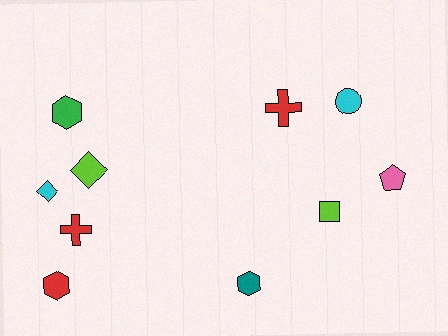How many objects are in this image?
There are 10 objects.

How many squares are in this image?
There is 1 square.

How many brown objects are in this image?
There are no brown objects.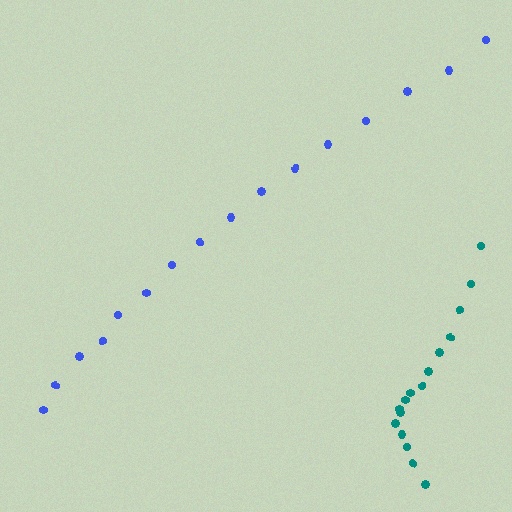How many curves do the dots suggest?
There are 2 distinct paths.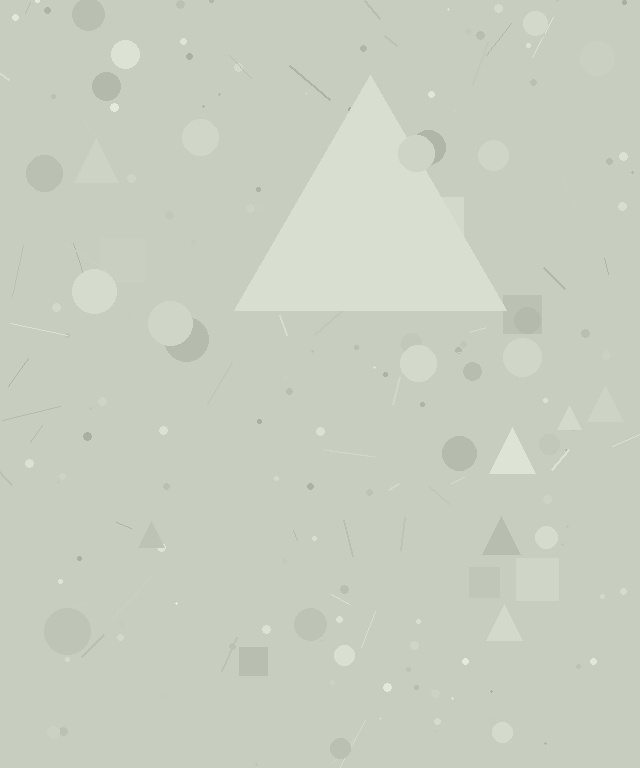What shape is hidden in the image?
A triangle is hidden in the image.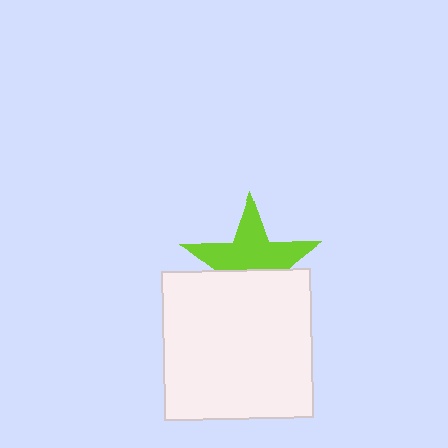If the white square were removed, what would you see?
You would see the complete lime star.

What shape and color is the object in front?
The object in front is a white square.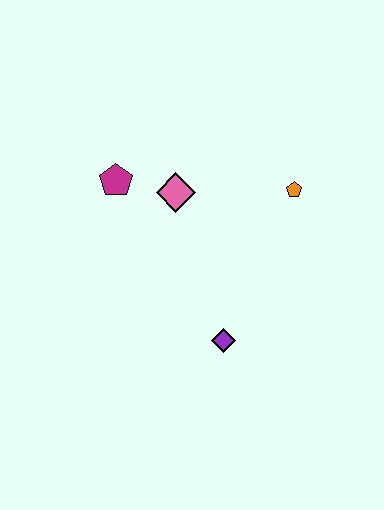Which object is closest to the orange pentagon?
The pink diamond is closest to the orange pentagon.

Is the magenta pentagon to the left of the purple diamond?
Yes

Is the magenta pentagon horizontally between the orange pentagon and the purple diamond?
No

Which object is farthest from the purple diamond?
The magenta pentagon is farthest from the purple diamond.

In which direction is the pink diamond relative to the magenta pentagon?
The pink diamond is to the right of the magenta pentagon.